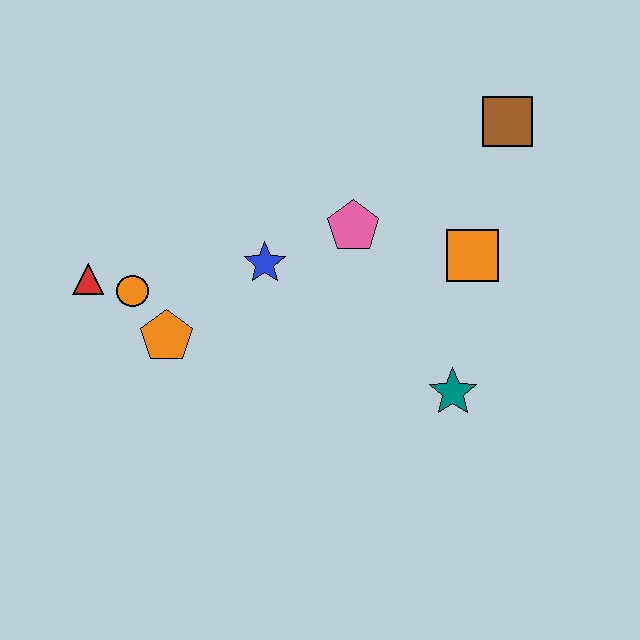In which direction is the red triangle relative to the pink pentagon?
The red triangle is to the left of the pink pentagon.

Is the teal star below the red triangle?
Yes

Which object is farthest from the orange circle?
The brown square is farthest from the orange circle.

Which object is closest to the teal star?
The orange square is closest to the teal star.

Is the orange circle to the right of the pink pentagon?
No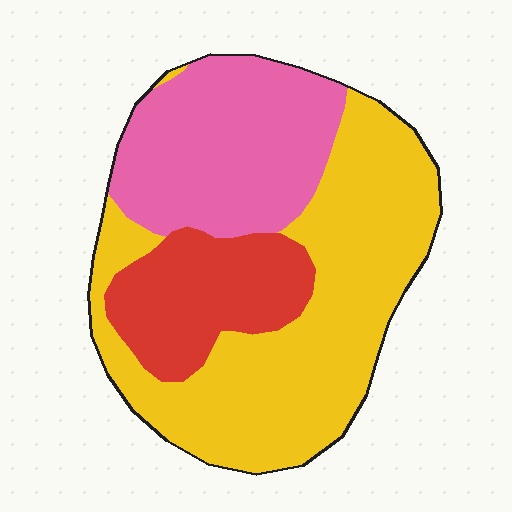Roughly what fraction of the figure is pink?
Pink covers roughly 30% of the figure.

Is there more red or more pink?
Pink.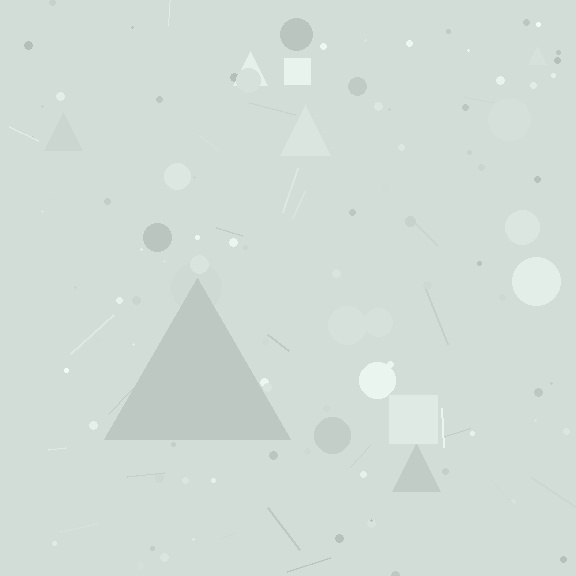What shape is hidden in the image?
A triangle is hidden in the image.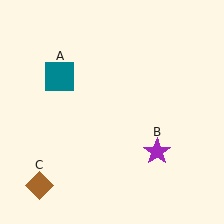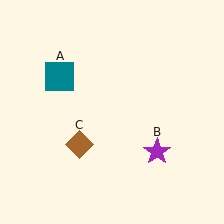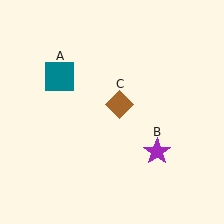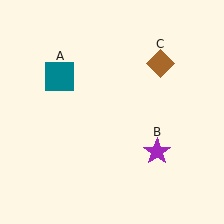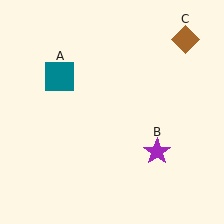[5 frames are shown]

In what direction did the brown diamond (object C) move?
The brown diamond (object C) moved up and to the right.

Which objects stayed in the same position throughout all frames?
Teal square (object A) and purple star (object B) remained stationary.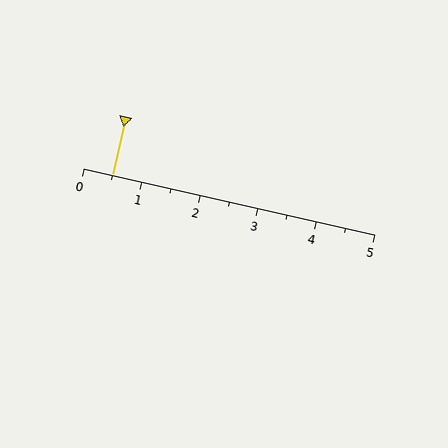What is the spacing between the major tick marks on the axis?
The major ticks are spaced 1 apart.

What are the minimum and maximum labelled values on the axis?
The axis runs from 0 to 5.